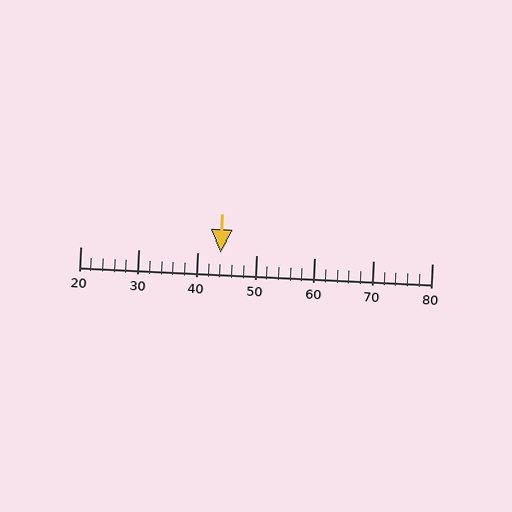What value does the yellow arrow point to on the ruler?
The yellow arrow points to approximately 44.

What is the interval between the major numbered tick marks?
The major tick marks are spaced 10 units apart.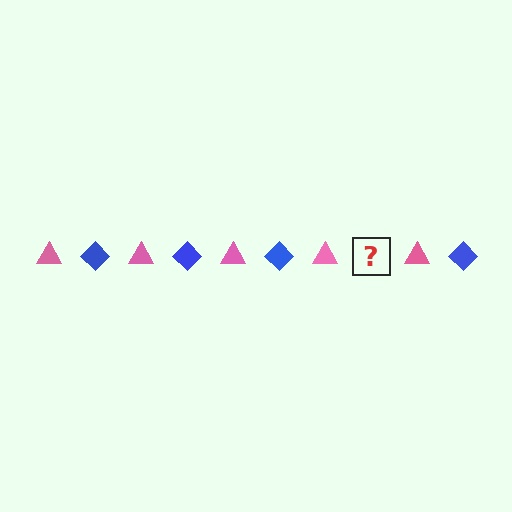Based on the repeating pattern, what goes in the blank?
The blank should be a blue diamond.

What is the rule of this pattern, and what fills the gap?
The rule is that the pattern alternates between pink triangle and blue diamond. The gap should be filled with a blue diamond.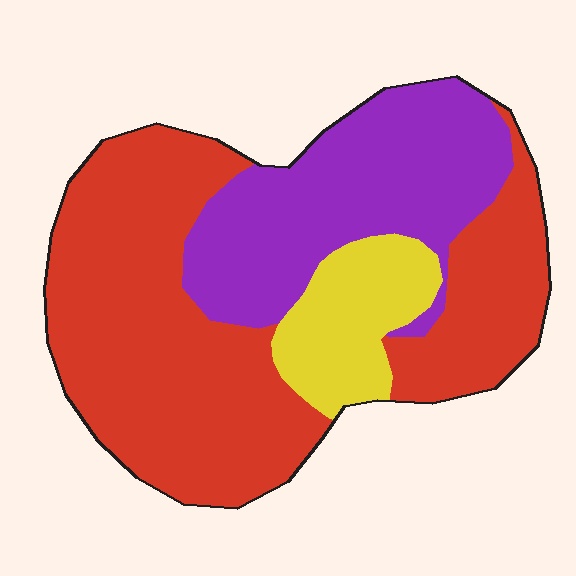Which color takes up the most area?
Red, at roughly 55%.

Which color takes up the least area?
Yellow, at roughly 15%.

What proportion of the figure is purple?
Purple takes up about one third (1/3) of the figure.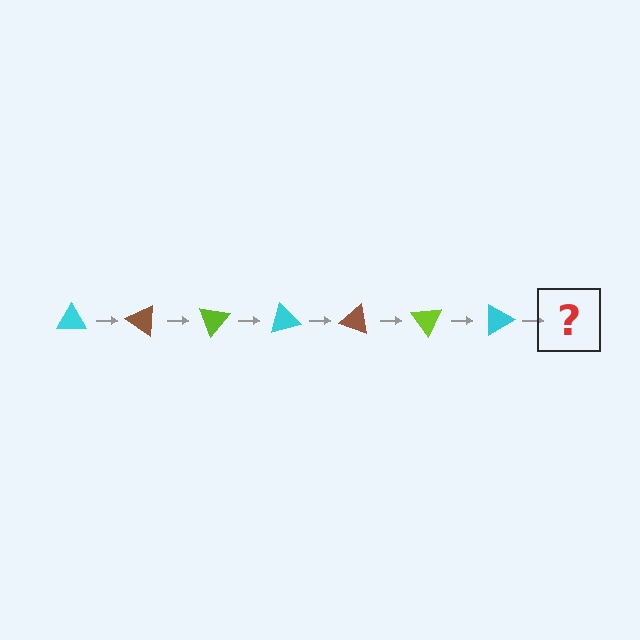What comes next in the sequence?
The next element should be a brown triangle, rotated 245 degrees from the start.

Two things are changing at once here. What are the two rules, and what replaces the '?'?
The two rules are that it rotates 35 degrees each step and the color cycles through cyan, brown, and lime. The '?' should be a brown triangle, rotated 245 degrees from the start.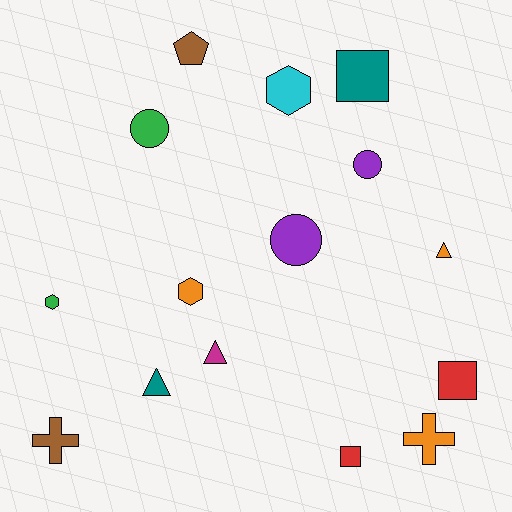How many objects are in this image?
There are 15 objects.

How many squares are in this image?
There are 3 squares.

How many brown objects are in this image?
There are 2 brown objects.